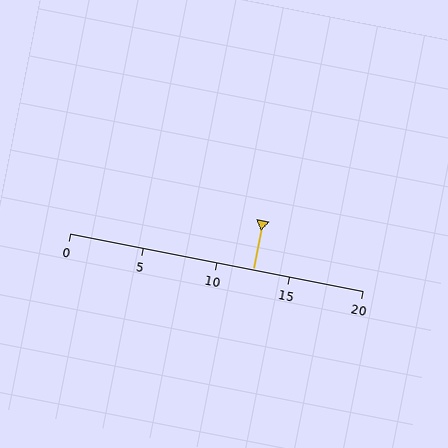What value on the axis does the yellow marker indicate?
The marker indicates approximately 12.5.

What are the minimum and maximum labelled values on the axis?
The axis runs from 0 to 20.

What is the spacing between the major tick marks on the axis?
The major ticks are spaced 5 apart.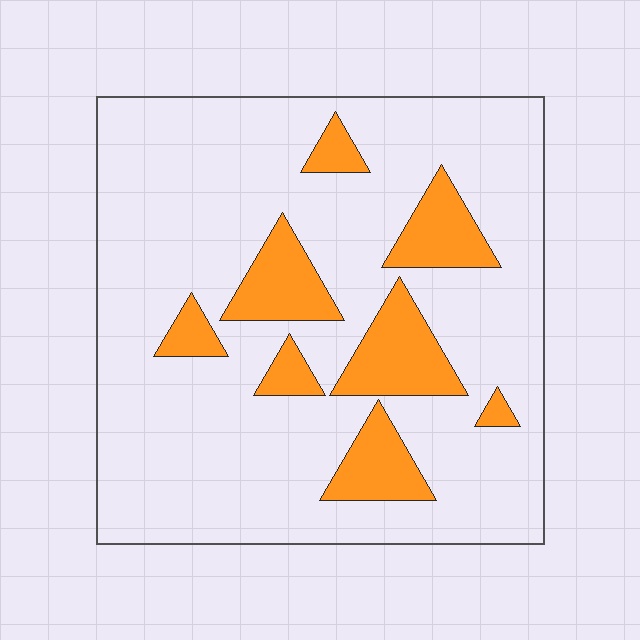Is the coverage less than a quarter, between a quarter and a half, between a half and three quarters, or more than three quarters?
Less than a quarter.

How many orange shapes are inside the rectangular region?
8.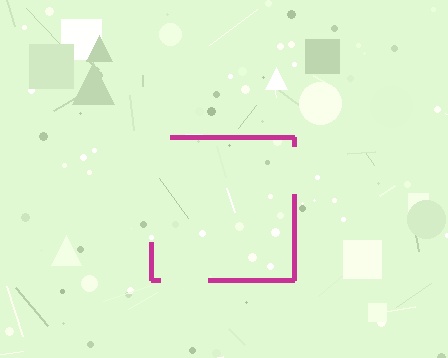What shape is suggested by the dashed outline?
The dashed outline suggests a square.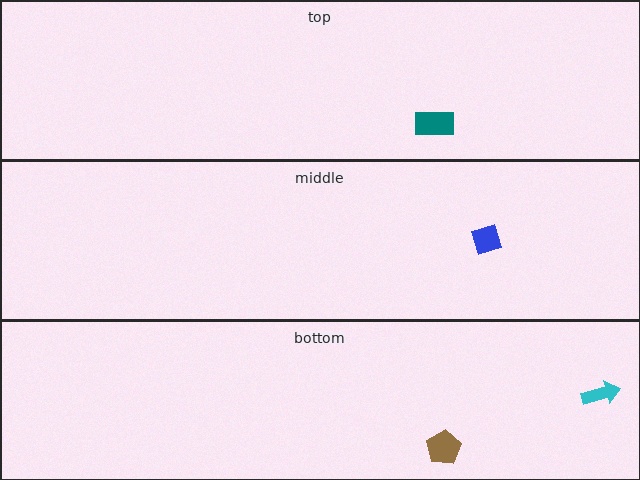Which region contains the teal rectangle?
The top region.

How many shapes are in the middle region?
1.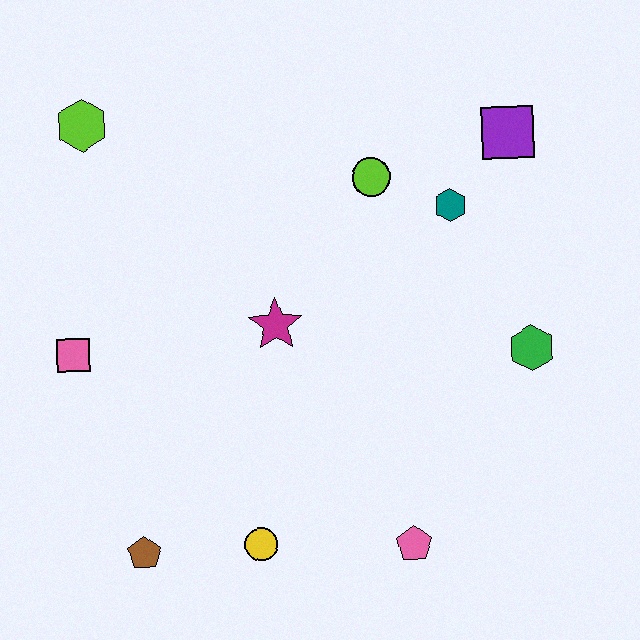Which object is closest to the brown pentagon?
The yellow circle is closest to the brown pentagon.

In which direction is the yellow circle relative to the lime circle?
The yellow circle is below the lime circle.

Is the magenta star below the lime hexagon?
Yes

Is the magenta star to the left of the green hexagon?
Yes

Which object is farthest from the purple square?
The brown pentagon is farthest from the purple square.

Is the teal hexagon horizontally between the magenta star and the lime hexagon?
No